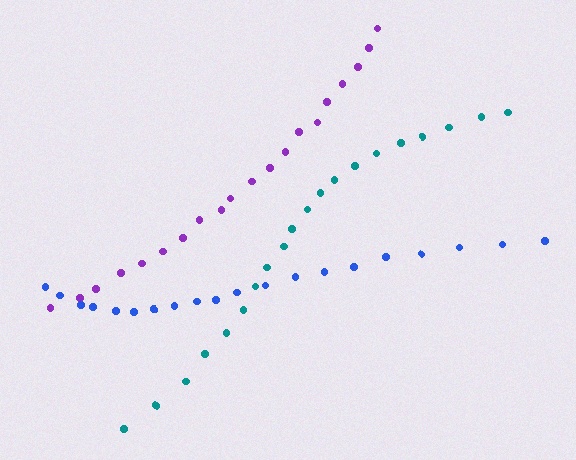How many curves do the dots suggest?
There are 3 distinct paths.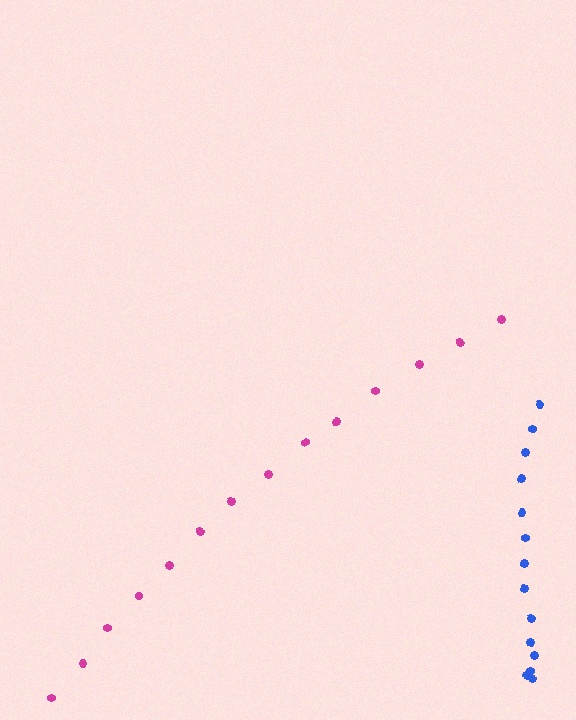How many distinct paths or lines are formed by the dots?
There are 2 distinct paths.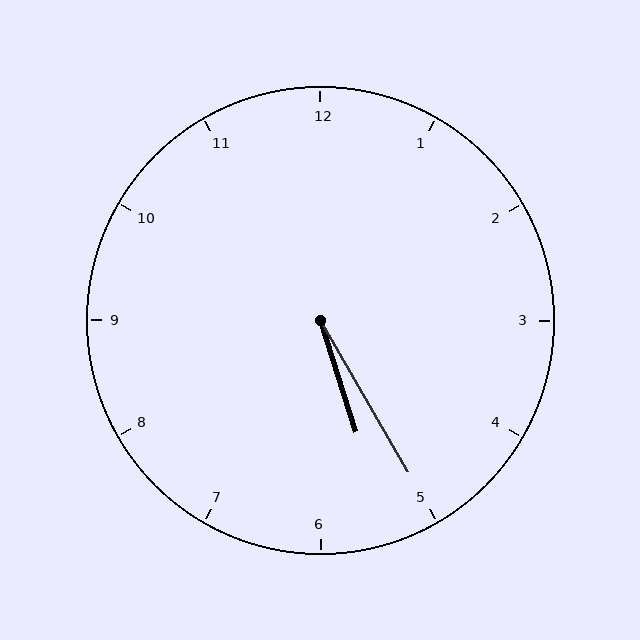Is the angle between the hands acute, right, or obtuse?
It is acute.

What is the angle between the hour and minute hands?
Approximately 12 degrees.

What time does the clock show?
5:25.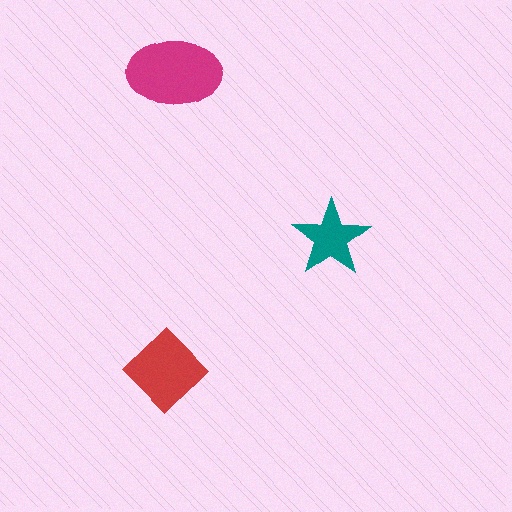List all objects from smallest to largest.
The teal star, the red diamond, the magenta ellipse.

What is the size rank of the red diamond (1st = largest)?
2nd.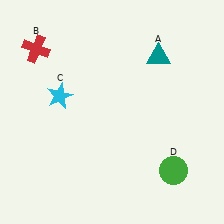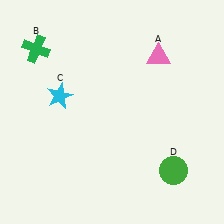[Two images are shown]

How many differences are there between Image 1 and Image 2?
There are 2 differences between the two images.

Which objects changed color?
A changed from teal to pink. B changed from red to green.